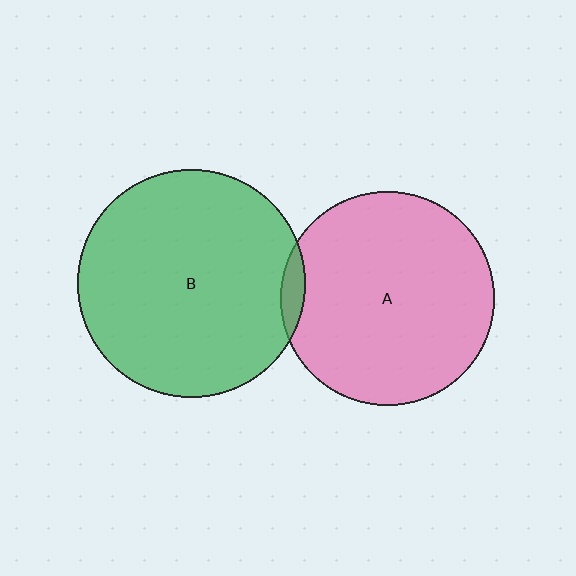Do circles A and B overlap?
Yes.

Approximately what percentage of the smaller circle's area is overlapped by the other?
Approximately 5%.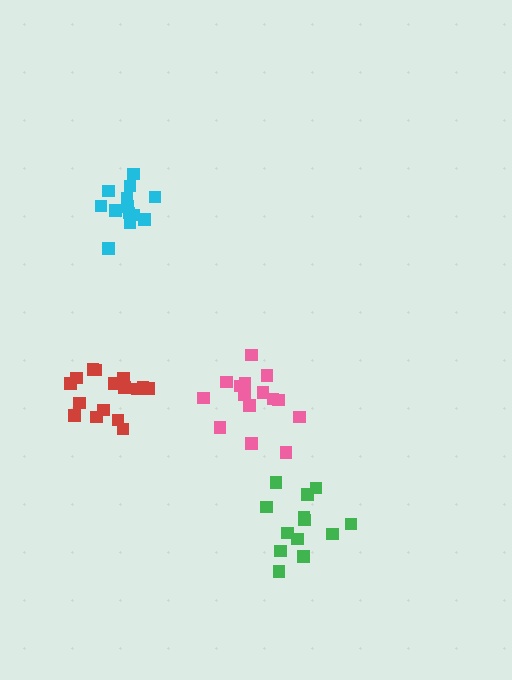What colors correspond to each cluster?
The clusters are colored: red, green, pink, cyan.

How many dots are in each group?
Group 1: 16 dots, Group 2: 13 dots, Group 3: 15 dots, Group 4: 13 dots (57 total).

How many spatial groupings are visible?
There are 4 spatial groupings.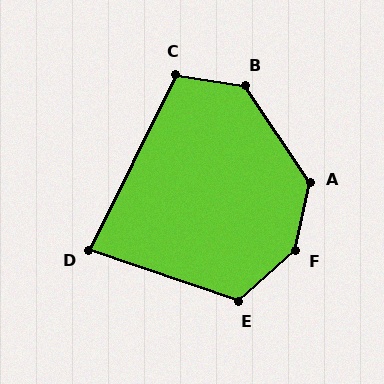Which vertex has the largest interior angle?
F, at approximately 144 degrees.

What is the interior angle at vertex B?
Approximately 133 degrees (obtuse).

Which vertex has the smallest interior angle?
D, at approximately 83 degrees.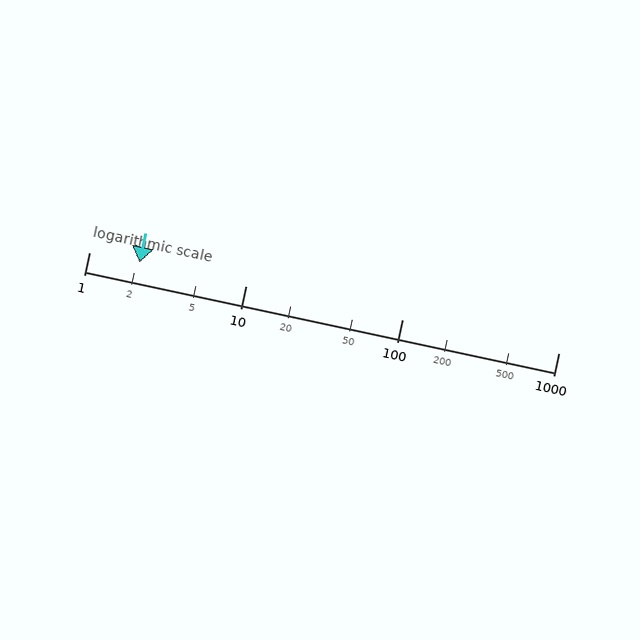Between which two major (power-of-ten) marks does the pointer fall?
The pointer is between 1 and 10.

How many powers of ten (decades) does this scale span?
The scale spans 3 decades, from 1 to 1000.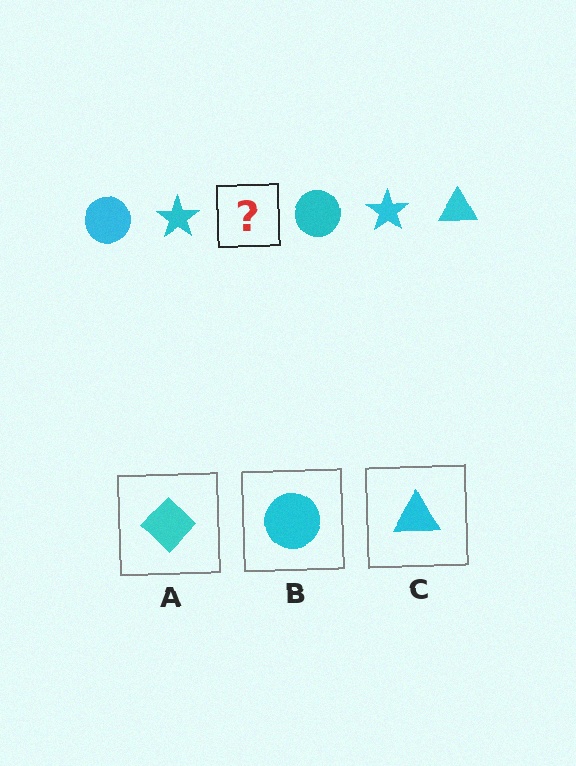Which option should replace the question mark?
Option C.